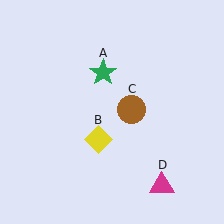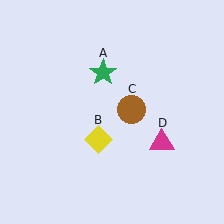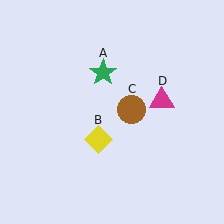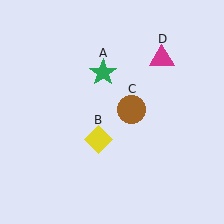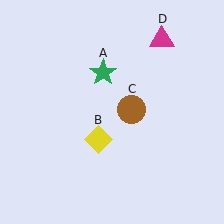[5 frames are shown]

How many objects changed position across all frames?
1 object changed position: magenta triangle (object D).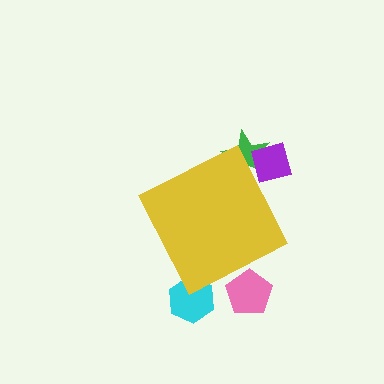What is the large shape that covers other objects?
A yellow diamond.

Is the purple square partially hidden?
Yes, the purple square is partially hidden behind the yellow diamond.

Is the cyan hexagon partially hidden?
Yes, the cyan hexagon is partially hidden behind the yellow diamond.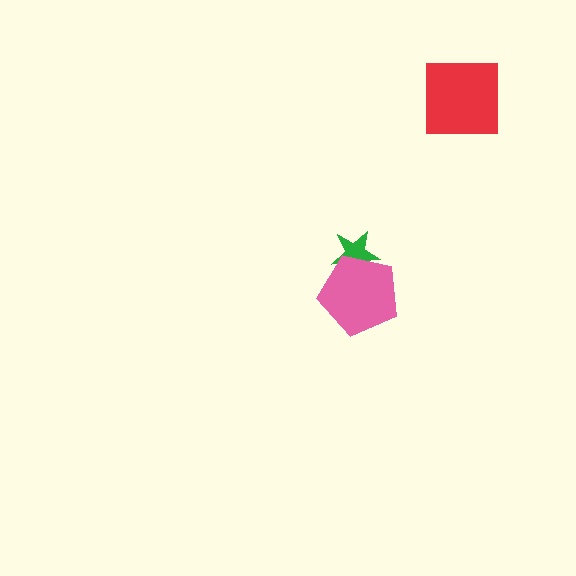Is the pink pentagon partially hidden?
No, no other shape covers it.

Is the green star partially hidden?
Yes, it is partially covered by another shape.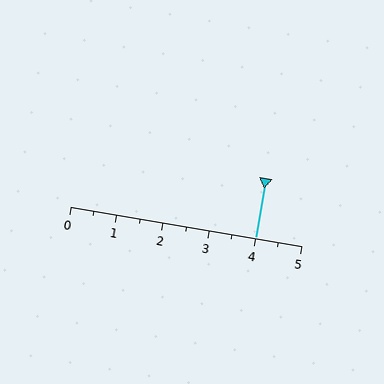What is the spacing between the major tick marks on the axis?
The major ticks are spaced 1 apart.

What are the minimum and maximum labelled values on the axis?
The axis runs from 0 to 5.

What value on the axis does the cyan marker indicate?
The marker indicates approximately 4.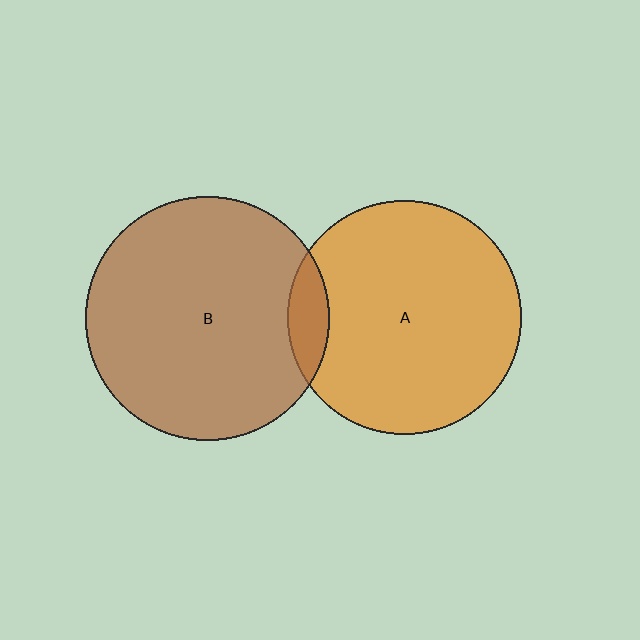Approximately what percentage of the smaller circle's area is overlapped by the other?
Approximately 10%.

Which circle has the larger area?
Circle B (brown).